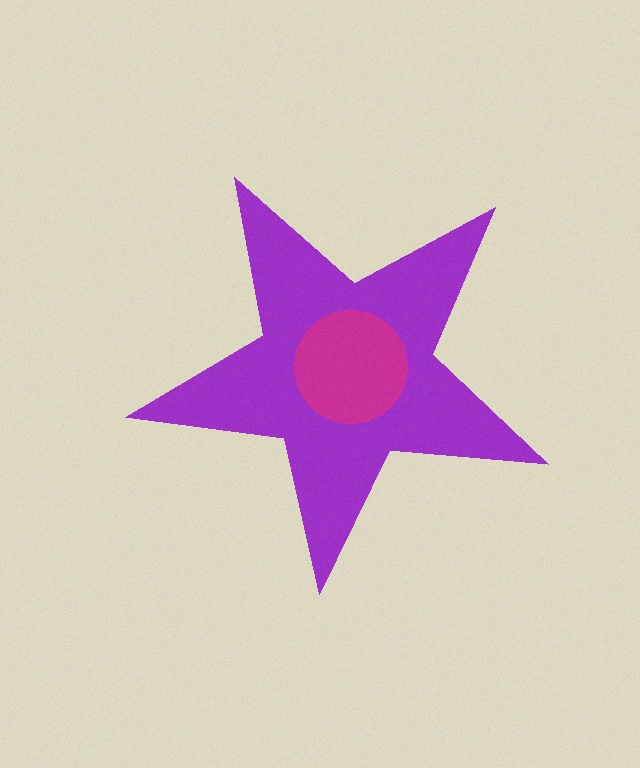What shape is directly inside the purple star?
The magenta circle.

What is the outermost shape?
The purple star.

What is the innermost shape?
The magenta circle.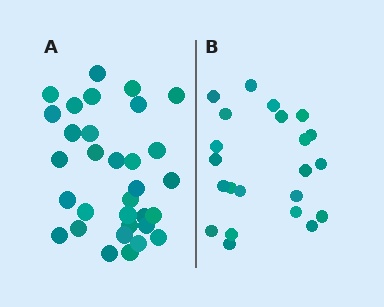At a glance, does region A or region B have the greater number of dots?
Region A (the left region) has more dots.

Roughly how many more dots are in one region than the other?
Region A has roughly 10 or so more dots than region B.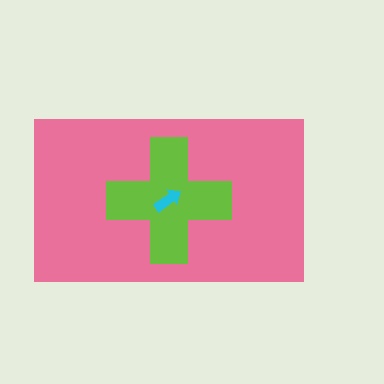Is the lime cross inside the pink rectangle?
Yes.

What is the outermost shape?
The pink rectangle.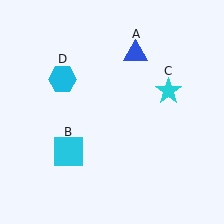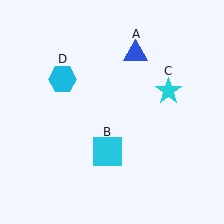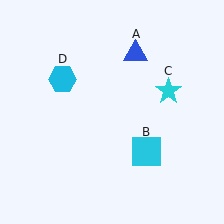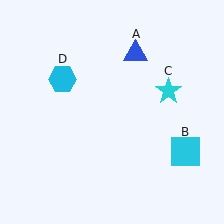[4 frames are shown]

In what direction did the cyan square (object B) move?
The cyan square (object B) moved right.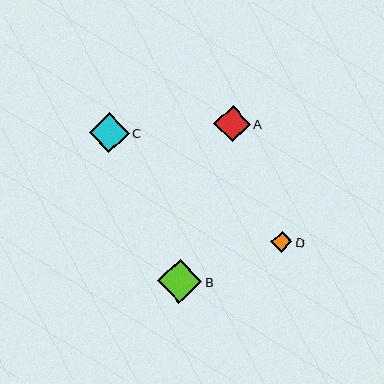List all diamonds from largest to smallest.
From largest to smallest: B, C, A, D.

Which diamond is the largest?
Diamond B is the largest with a size of approximately 44 pixels.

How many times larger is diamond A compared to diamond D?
Diamond A is approximately 1.7 times the size of diamond D.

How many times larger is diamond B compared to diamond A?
Diamond B is approximately 1.2 times the size of diamond A.